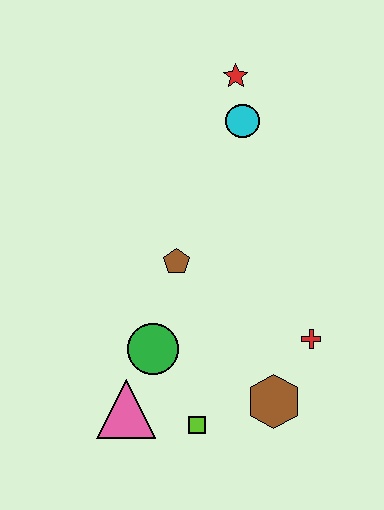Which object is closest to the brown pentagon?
The green circle is closest to the brown pentagon.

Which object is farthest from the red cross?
The red star is farthest from the red cross.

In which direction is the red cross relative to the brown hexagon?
The red cross is above the brown hexagon.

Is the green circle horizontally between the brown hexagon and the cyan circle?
No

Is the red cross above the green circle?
Yes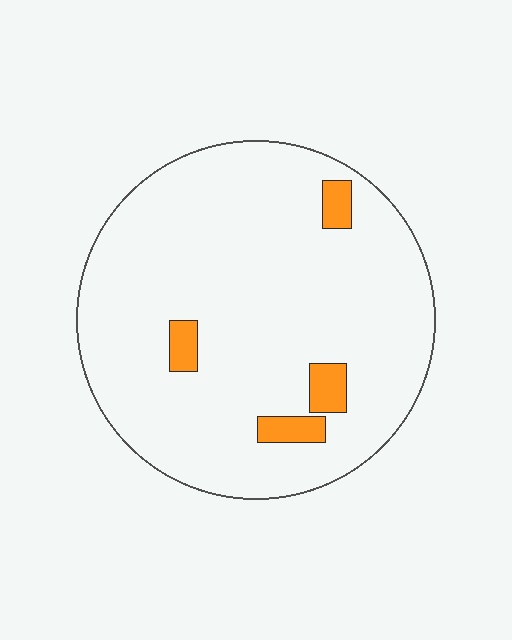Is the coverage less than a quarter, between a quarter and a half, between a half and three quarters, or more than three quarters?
Less than a quarter.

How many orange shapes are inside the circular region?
4.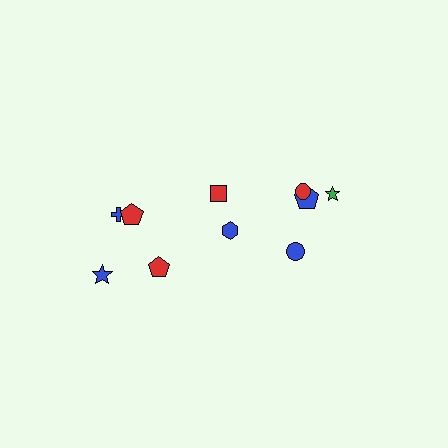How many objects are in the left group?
There are 4 objects.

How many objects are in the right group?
There are 6 objects.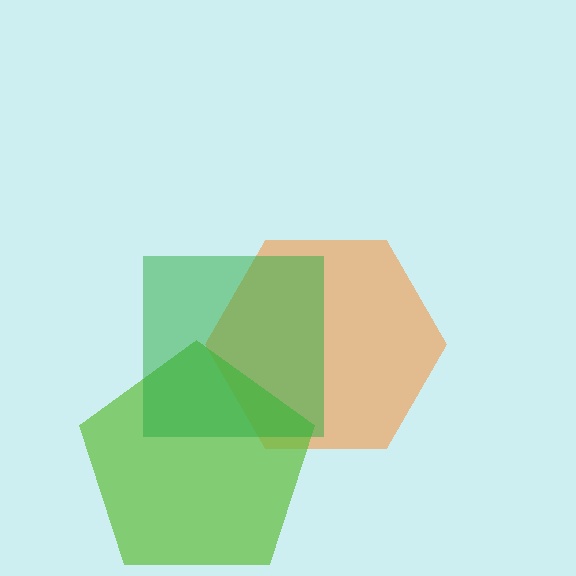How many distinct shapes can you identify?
There are 3 distinct shapes: an orange hexagon, a lime pentagon, a green square.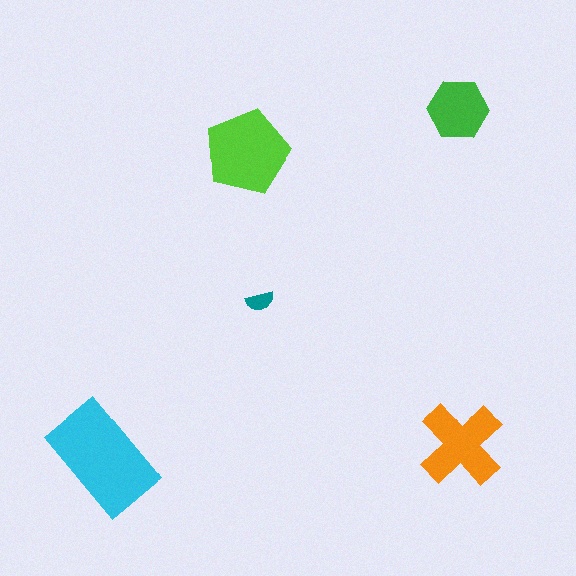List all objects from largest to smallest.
The cyan rectangle, the lime pentagon, the orange cross, the green hexagon, the teal semicircle.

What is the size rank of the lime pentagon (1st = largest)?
2nd.